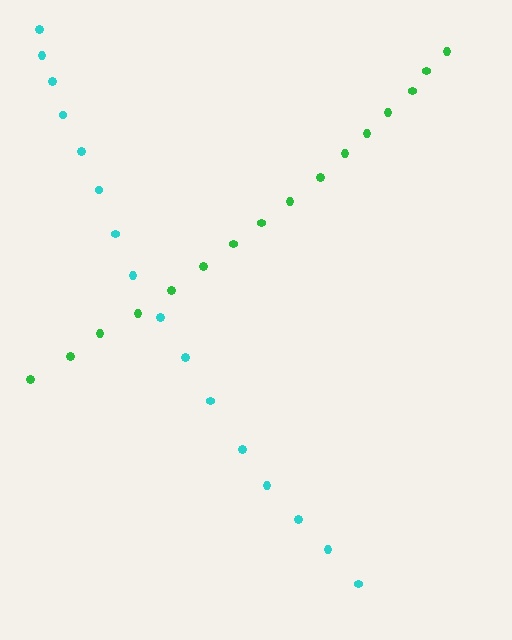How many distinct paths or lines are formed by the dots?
There are 2 distinct paths.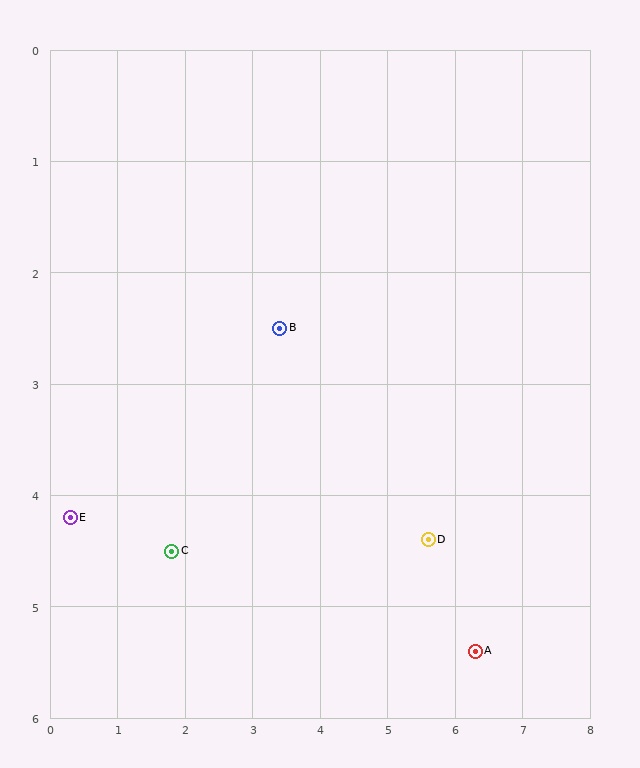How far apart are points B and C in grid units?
Points B and C are about 2.6 grid units apart.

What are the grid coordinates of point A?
Point A is at approximately (6.3, 5.4).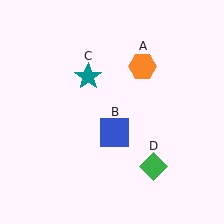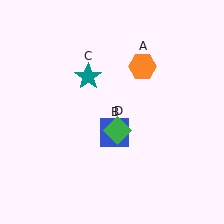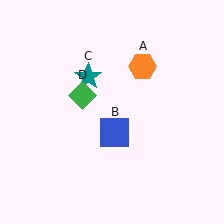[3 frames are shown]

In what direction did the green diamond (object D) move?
The green diamond (object D) moved up and to the left.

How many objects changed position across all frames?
1 object changed position: green diamond (object D).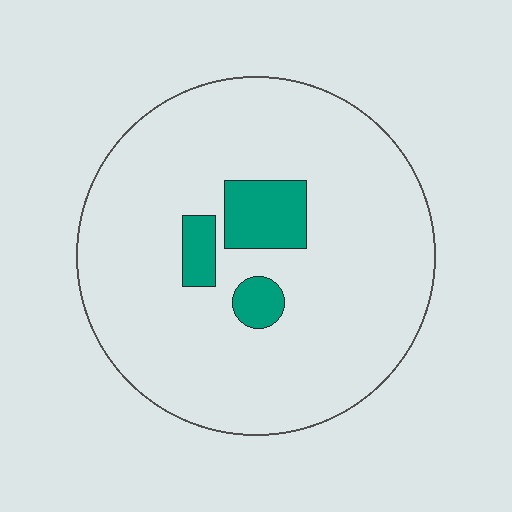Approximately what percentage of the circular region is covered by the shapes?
Approximately 10%.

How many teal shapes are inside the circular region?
3.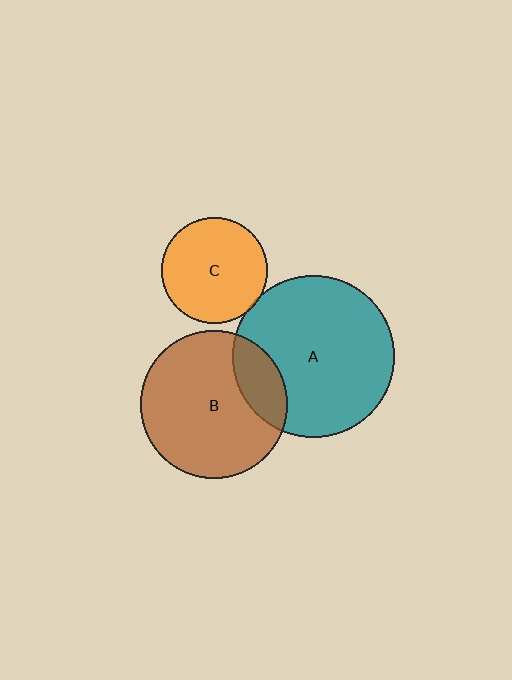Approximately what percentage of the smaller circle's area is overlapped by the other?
Approximately 5%.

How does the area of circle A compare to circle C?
Approximately 2.4 times.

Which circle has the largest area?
Circle A (teal).